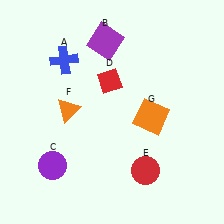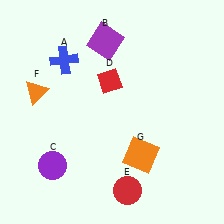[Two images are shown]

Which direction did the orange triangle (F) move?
The orange triangle (F) moved left.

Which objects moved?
The objects that moved are: the red circle (E), the orange triangle (F), the orange square (G).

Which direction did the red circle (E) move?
The red circle (E) moved down.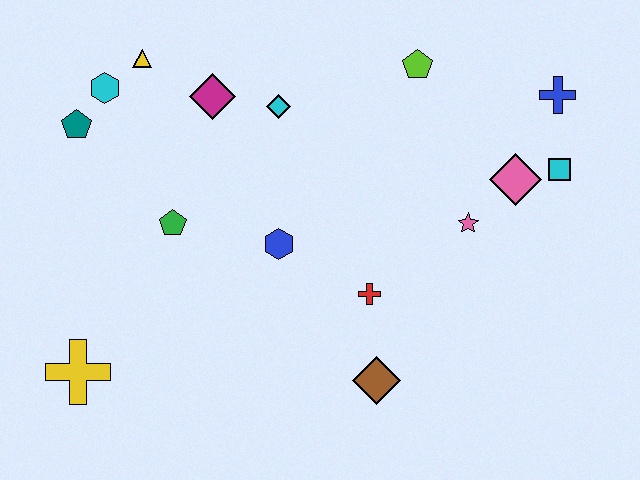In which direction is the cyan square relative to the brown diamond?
The cyan square is above the brown diamond.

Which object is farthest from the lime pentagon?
The yellow cross is farthest from the lime pentagon.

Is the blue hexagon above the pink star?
No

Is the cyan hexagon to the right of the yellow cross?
Yes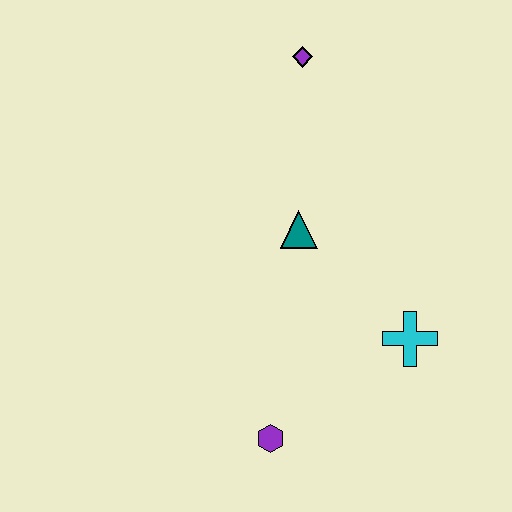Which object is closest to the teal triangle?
The cyan cross is closest to the teal triangle.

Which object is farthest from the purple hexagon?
The purple diamond is farthest from the purple hexagon.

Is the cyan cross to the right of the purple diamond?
Yes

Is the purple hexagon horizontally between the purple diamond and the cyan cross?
No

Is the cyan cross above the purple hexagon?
Yes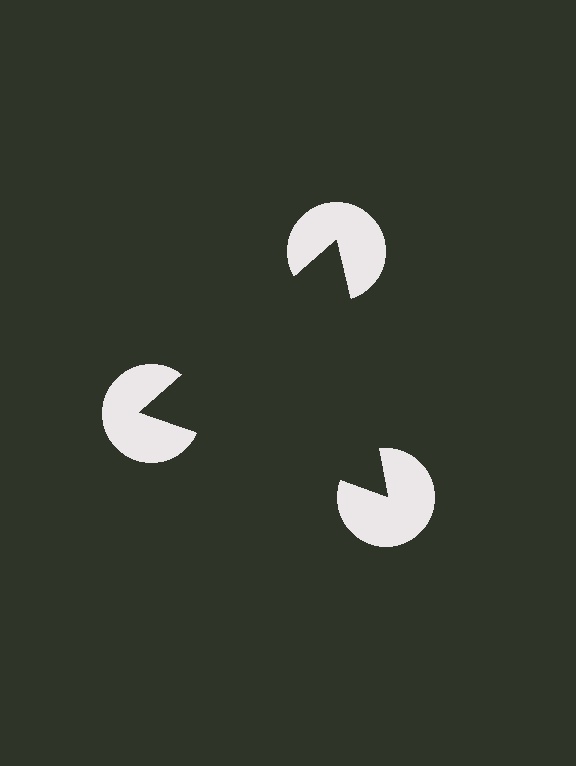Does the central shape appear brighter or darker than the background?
It typically appears slightly darker than the background, even though no actual brightness change is drawn.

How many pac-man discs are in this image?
There are 3 — one at each vertex of the illusory triangle.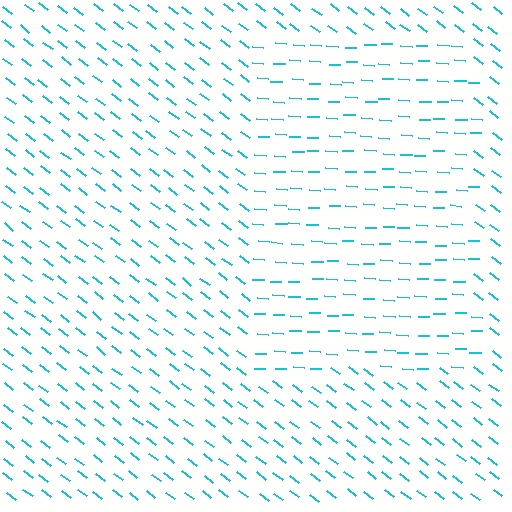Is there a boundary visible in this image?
Yes, there is a texture boundary formed by a change in line orientation.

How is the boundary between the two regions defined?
The boundary is defined purely by a change in line orientation (approximately 34 degrees difference). All lines are the same color and thickness.